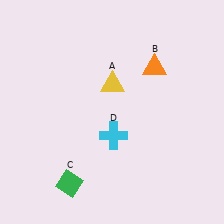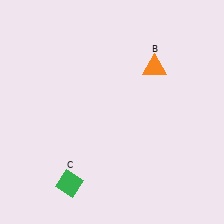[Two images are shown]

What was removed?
The cyan cross (D), the yellow triangle (A) were removed in Image 2.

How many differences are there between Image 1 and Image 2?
There are 2 differences between the two images.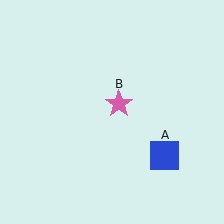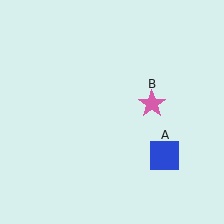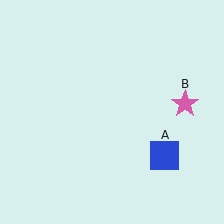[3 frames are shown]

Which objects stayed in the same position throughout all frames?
Blue square (object A) remained stationary.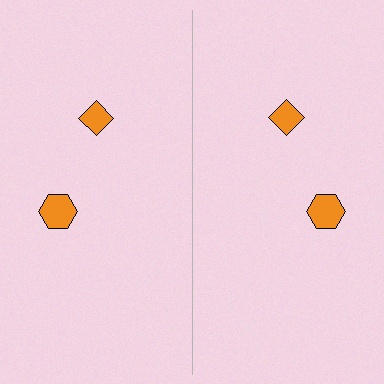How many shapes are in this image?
There are 4 shapes in this image.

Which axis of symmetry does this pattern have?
The pattern has a vertical axis of symmetry running through the center of the image.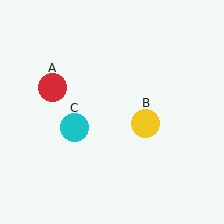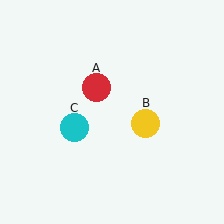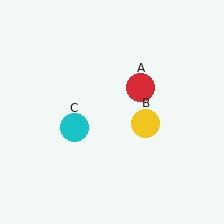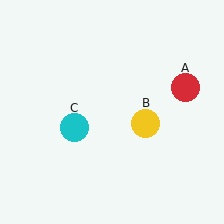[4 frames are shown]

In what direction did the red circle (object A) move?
The red circle (object A) moved right.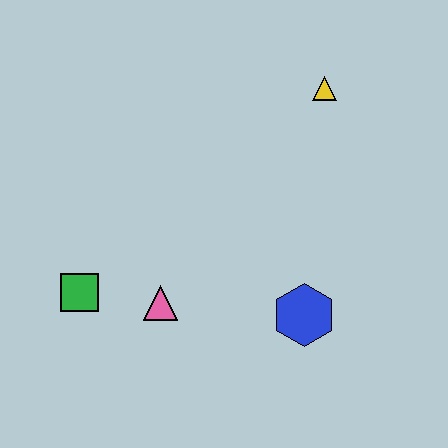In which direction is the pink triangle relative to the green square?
The pink triangle is to the right of the green square.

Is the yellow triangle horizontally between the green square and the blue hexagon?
No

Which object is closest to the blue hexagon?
The pink triangle is closest to the blue hexagon.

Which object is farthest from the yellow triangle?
The green square is farthest from the yellow triangle.